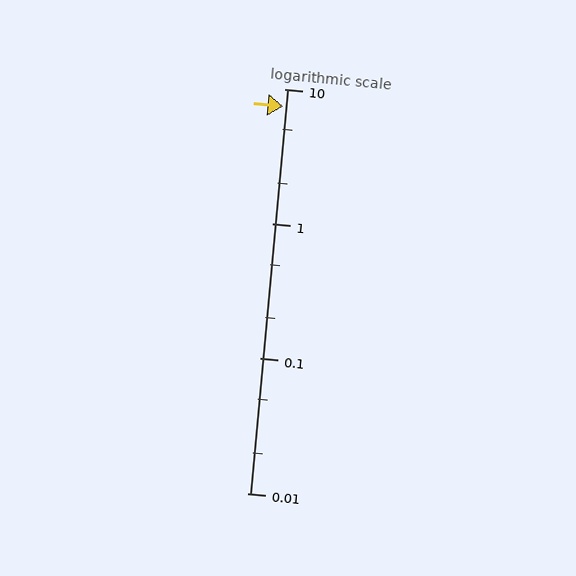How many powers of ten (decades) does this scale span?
The scale spans 3 decades, from 0.01 to 10.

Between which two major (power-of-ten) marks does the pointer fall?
The pointer is between 1 and 10.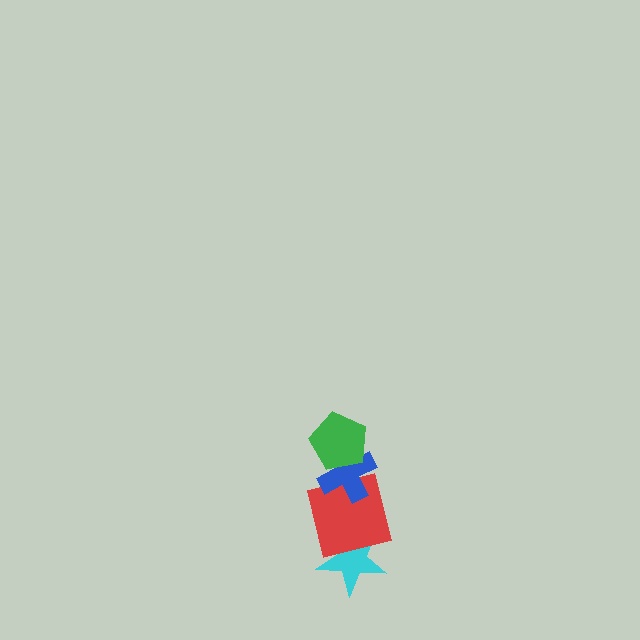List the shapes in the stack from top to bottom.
From top to bottom: the green pentagon, the blue cross, the red square, the cyan star.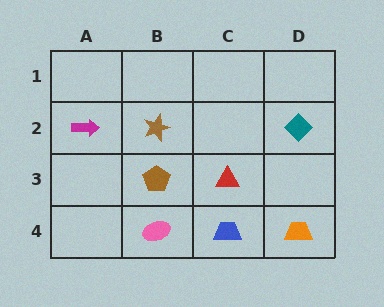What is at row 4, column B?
A pink ellipse.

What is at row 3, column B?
A brown pentagon.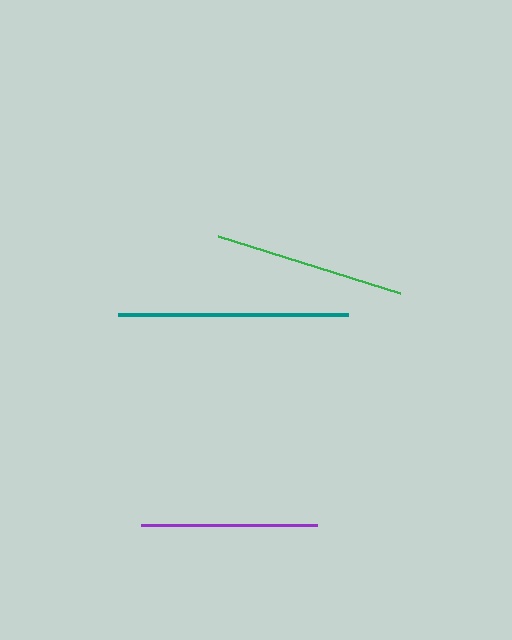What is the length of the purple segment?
The purple segment is approximately 176 pixels long.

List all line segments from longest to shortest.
From longest to shortest: teal, green, purple.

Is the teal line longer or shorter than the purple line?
The teal line is longer than the purple line.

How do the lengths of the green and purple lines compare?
The green and purple lines are approximately the same length.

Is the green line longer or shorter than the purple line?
The green line is longer than the purple line.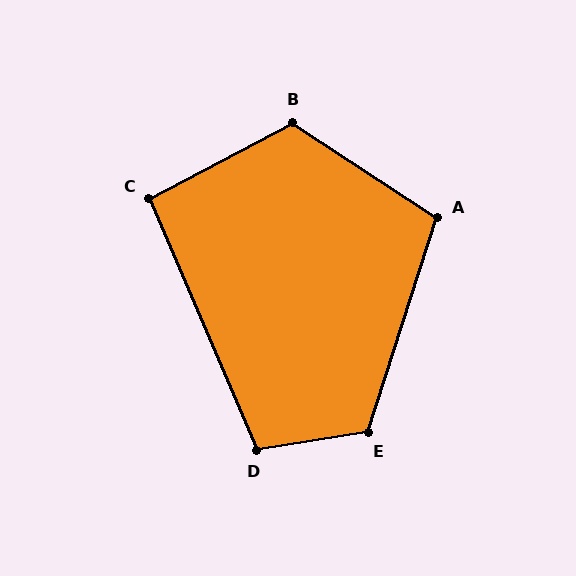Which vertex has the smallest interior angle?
C, at approximately 95 degrees.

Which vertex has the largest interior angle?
B, at approximately 119 degrees.